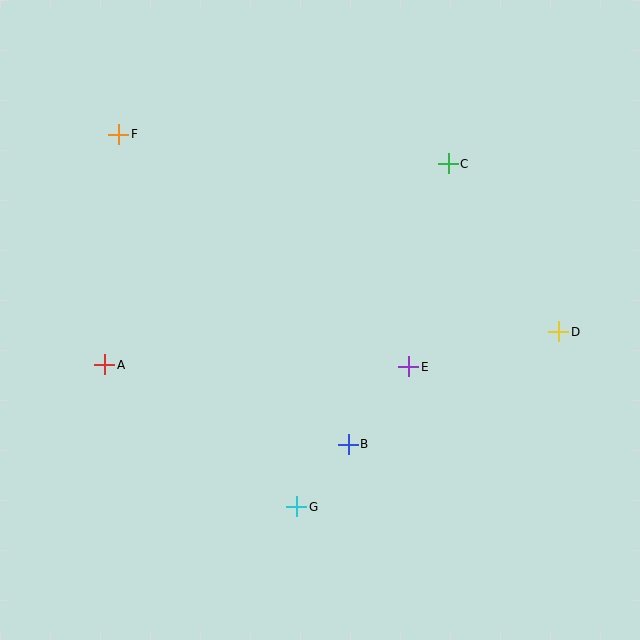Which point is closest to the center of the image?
Point E at (409, 367) is closest to the center.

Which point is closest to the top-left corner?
Point F is closest to the top-left corner.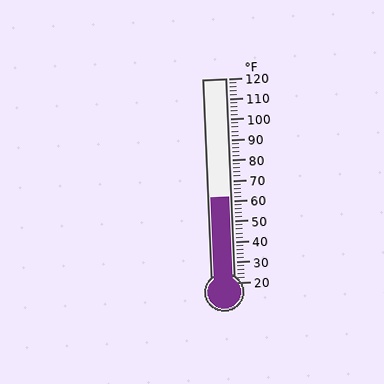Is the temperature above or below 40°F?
The temperature is above 40°F.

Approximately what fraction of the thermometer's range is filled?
The thermometer is filled to approximately 40% of its range.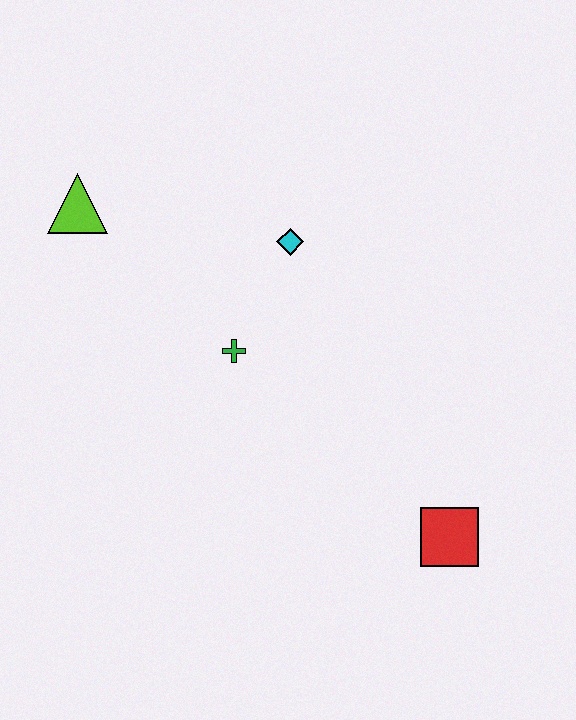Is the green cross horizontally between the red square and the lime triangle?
Yes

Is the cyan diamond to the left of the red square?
Yes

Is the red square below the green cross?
Yes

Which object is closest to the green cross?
The cyan diamond is closest to the green cross.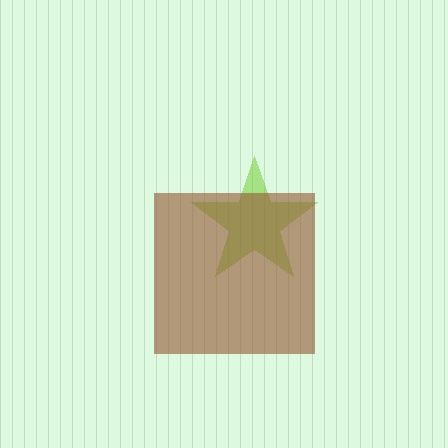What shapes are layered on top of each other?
The layered shapes are: a lime star, a brown square.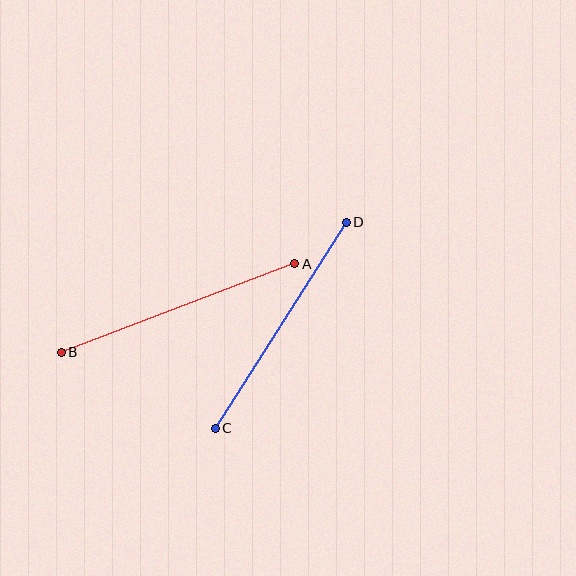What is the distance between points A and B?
The distance is approximately 250 pixels.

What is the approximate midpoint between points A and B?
The midpoint is at approximately (178, 308) pixels.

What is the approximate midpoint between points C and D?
The midpoint is at approximately (281, 325) pixels.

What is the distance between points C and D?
The distance is approximately 244 pixels.